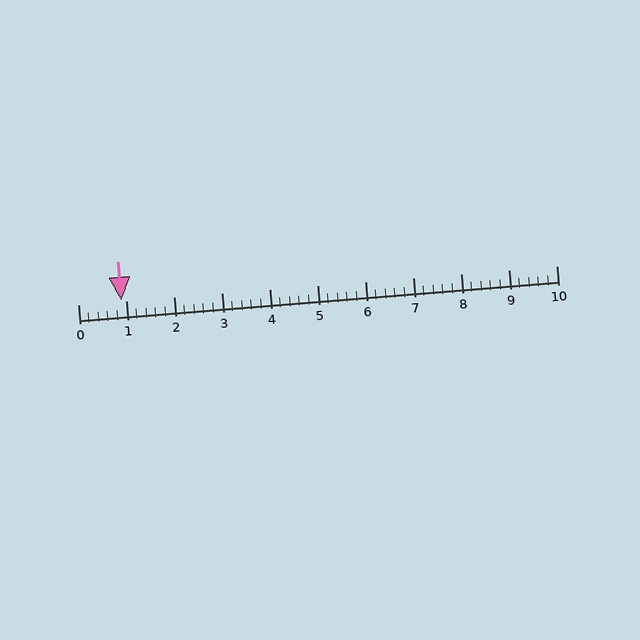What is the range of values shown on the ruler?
The ruler shows values from 0 to 10.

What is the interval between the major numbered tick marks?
The major tick marks are spaced 1 units apart.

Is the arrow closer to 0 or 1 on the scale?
The arrow is closer to 1.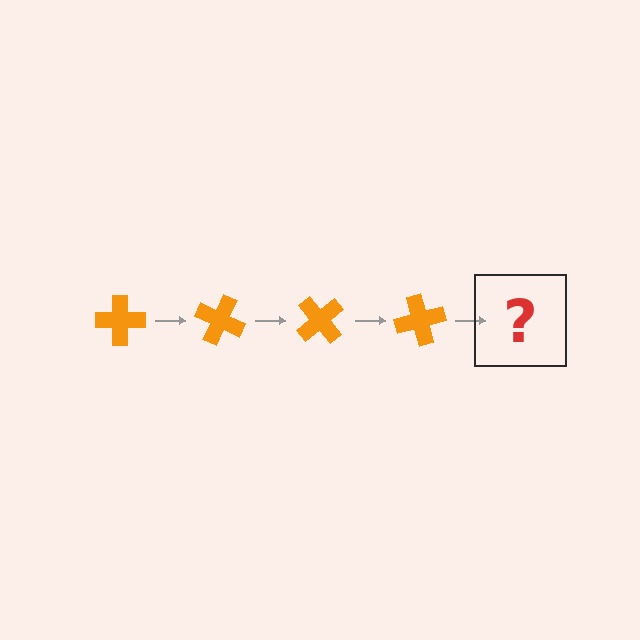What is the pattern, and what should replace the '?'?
The pattern is that the cross rotates 25 degrees each step. The '?' should be an orange cross rotated 100 degrees.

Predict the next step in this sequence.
The next step is an orange cross rotated 100 degrees.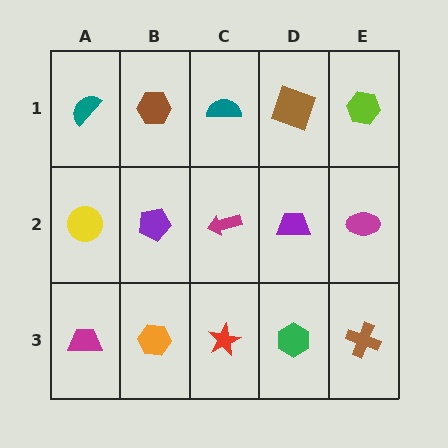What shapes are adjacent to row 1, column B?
A purple pentagon (row 2, column B), a teal semicircle (row 1, column A), a teal semicircle (row 1, column C).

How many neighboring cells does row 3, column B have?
3.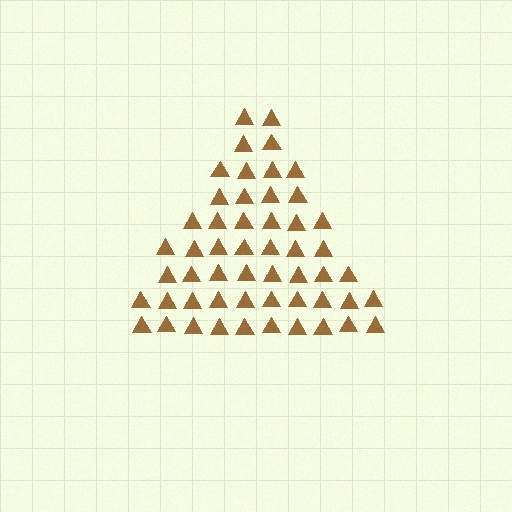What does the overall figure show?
The overall figure shows a triangle.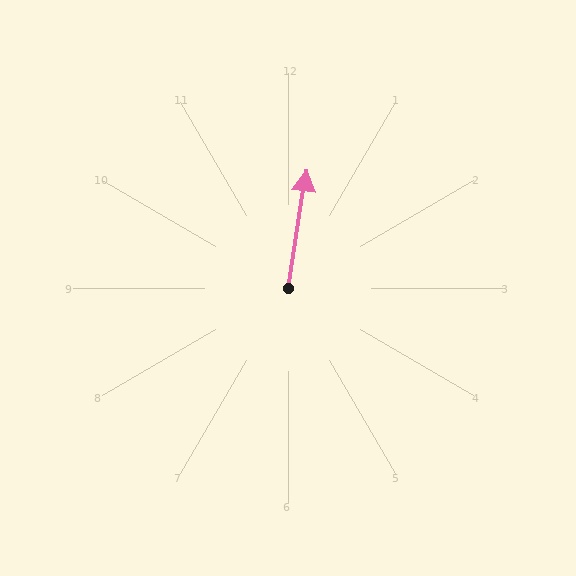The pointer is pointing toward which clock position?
Roughly 12 o'clock.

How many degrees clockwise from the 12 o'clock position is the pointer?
Approximately 9 degrees.